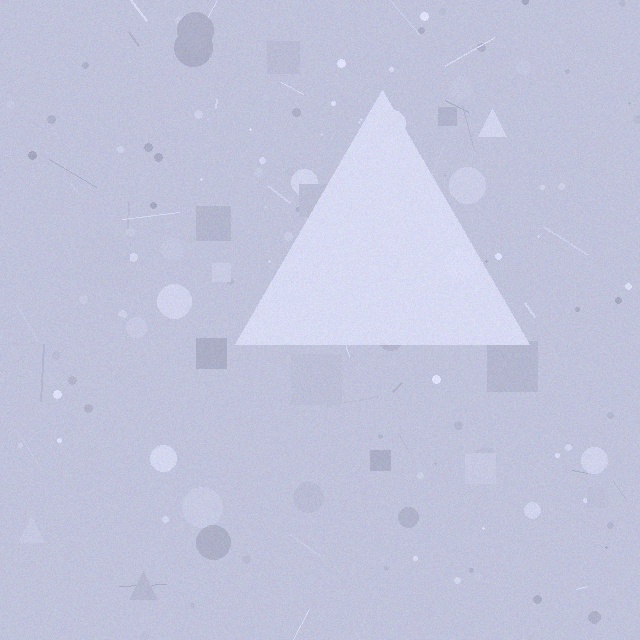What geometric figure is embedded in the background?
A triangle is embedded in the background.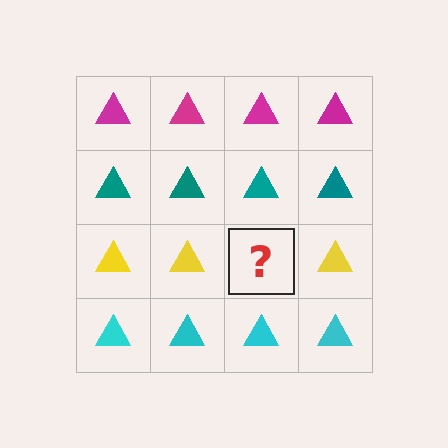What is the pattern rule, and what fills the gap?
The rule is that each row has a consistent color. The gap should be filled with a yellow triangle.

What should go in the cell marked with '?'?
The missing cell should contain a yellow triangle.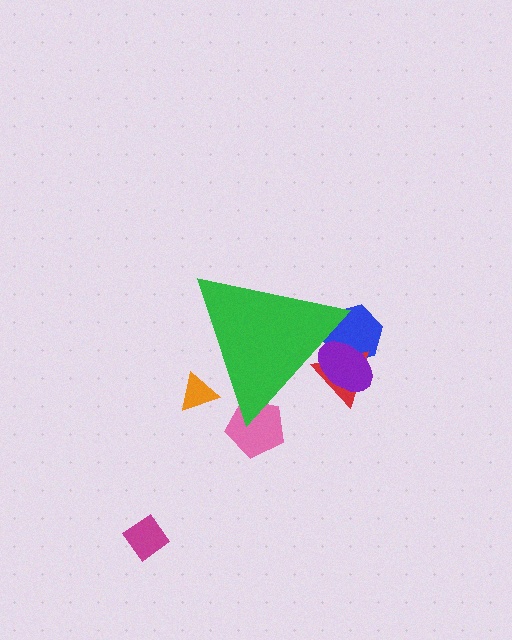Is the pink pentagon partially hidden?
Yes, the pink pentagon is partially hidden behind the green triangle.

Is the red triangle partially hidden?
Yes, the red triangle is partially hidden behind the green triangle.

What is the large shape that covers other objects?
A green triangle.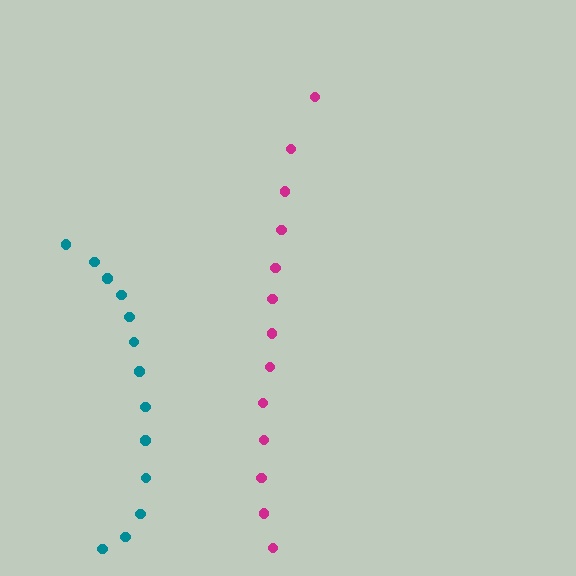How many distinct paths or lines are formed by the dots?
There are 2 distinct paths.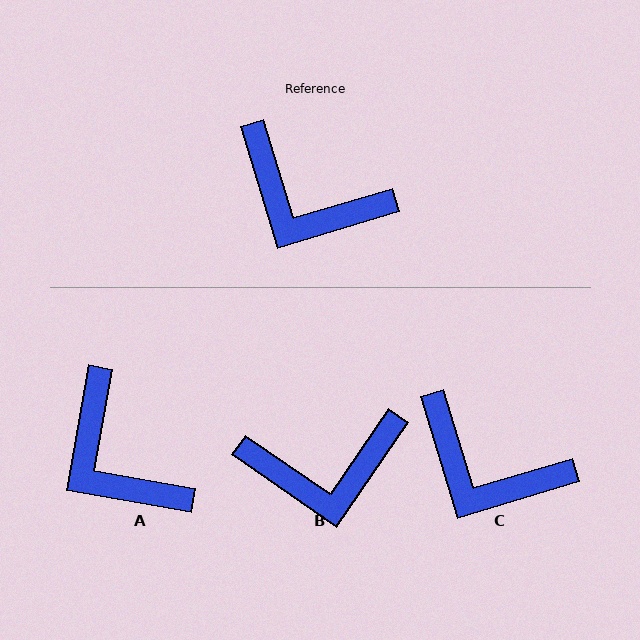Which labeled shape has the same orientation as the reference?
C.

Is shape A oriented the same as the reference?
No, it is off by about 27 degrees.